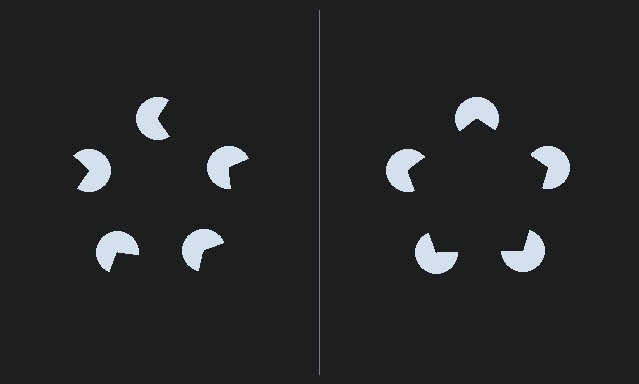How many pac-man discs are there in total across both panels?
10 — 5 on each side.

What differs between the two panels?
The pac-man discs are positioned identically on both sides; only the wedge orientations differ. On the right they align to a pentagon; on the left they are misaligned.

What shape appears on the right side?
An illusory pentagon.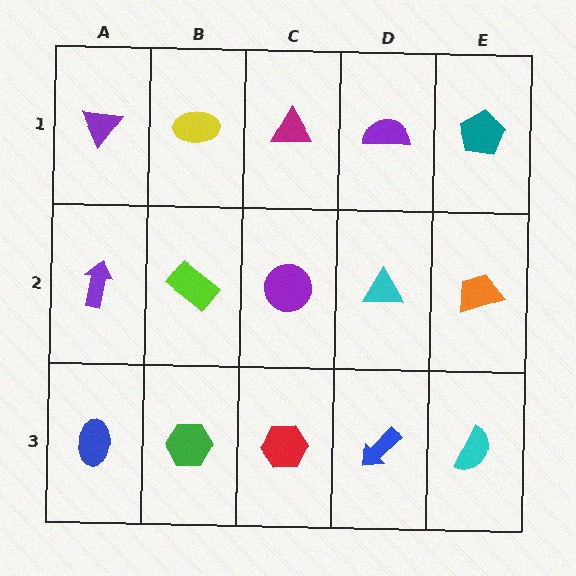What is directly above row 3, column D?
A cyan triangle.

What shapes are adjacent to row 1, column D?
A cyan triangle (row 2, column D), a magenta triangle (row 1, column C), a teal pentagon (row 1, column E).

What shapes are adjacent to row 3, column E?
An orange trapezoid (row 2, column E), a blue arrow (row 3, column D).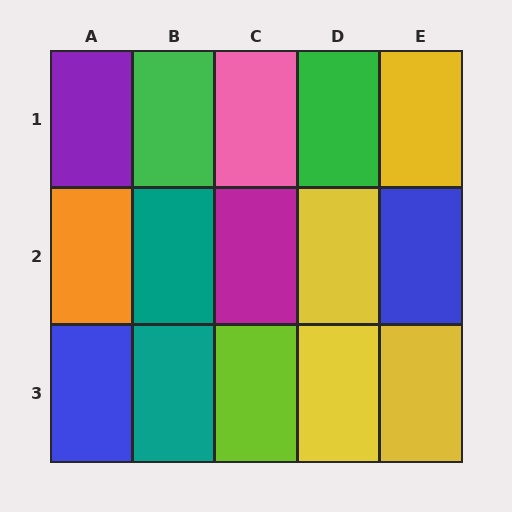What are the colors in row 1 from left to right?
Purple, green, pink, green, yellow.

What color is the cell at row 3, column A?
Blue.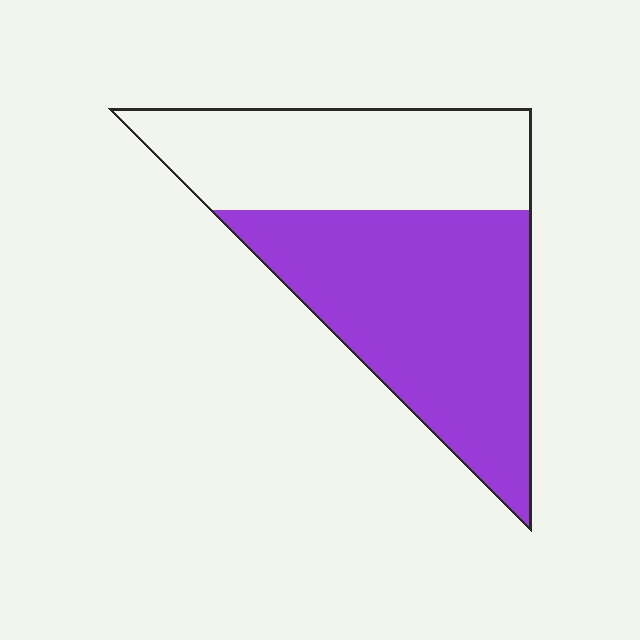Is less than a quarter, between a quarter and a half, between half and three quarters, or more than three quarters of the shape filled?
Between half and three quarters.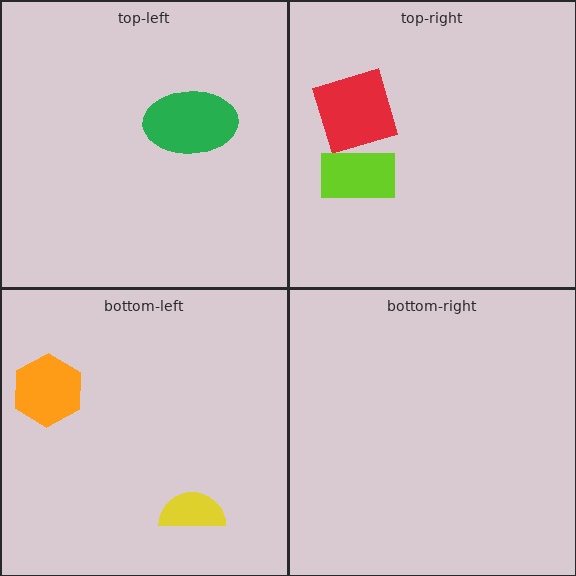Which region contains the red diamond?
The top-right region.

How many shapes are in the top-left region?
1.